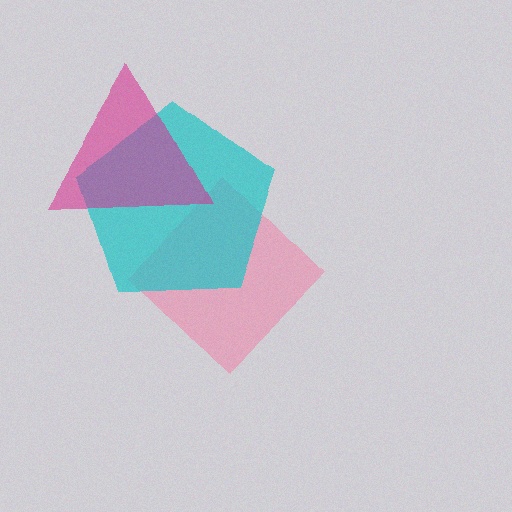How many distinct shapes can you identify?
There are 3 distinct shapes: a pink diamond, a cyan pentagon, a magenta triangle.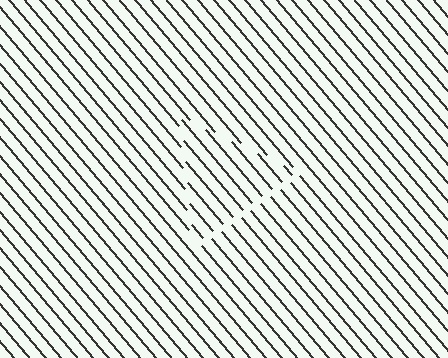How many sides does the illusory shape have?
3 sides — the line-ends trace a triangle.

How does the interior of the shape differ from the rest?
The interior of the shape contains the same grating, shifted by half a period — the contour is defined by the phase discontinuity where line-ends from the inner and outer gratings abut.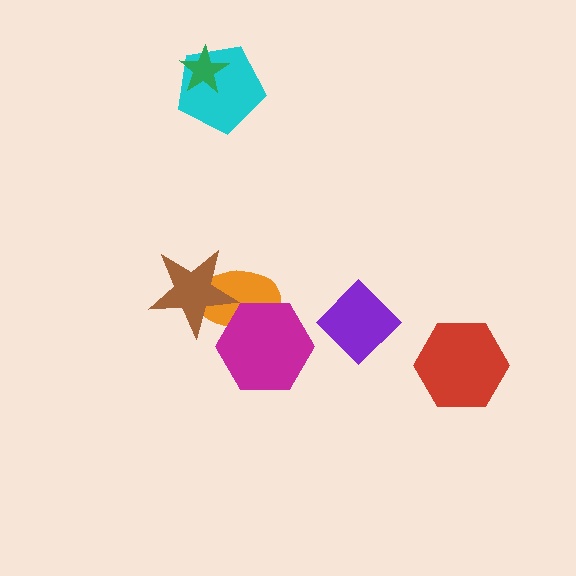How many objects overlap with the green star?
1 object overlaps with the green star.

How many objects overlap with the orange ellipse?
2 objects overlap with the orange ellipse.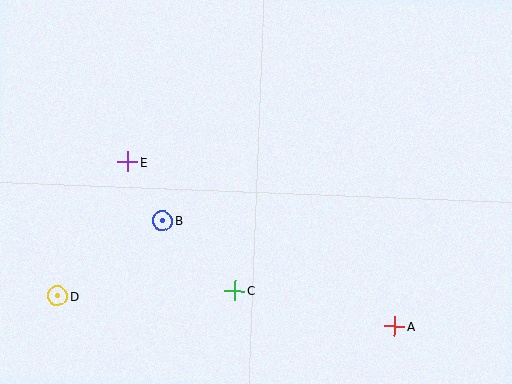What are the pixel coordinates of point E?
Point E is at (128, 162).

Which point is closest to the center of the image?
Point B at (162, 221) is closest to the center.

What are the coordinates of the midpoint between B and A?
The midpoint between B and A is at (278, 274).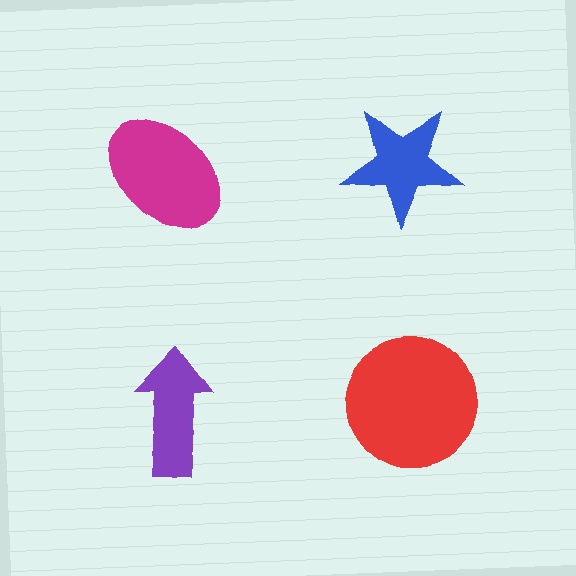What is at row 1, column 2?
A blue star.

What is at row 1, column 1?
A magenta ellipse.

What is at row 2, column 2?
A red circle.